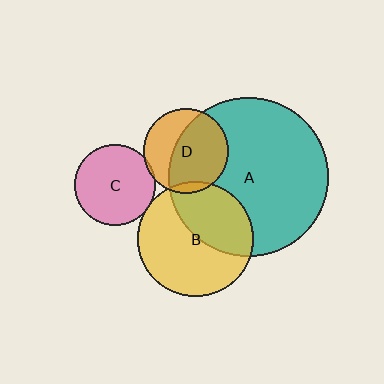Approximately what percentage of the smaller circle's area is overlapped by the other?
Approximately 5%.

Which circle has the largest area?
Circle A (teal).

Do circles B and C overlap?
Yes.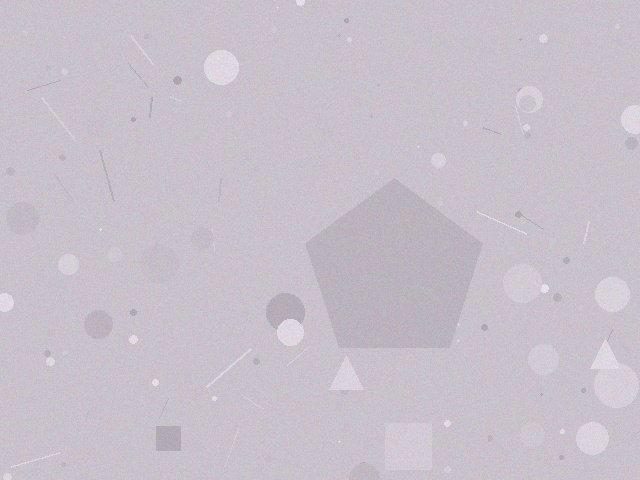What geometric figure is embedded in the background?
A pentagon is embedded in the background.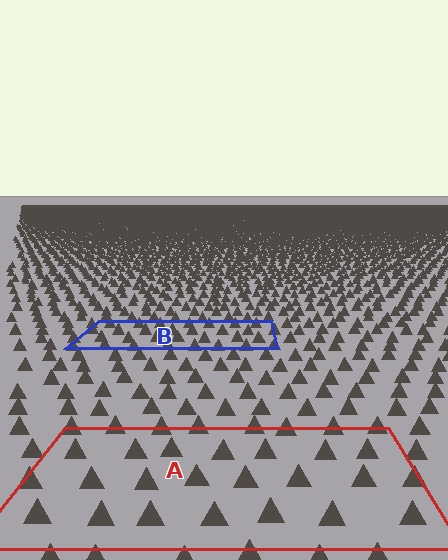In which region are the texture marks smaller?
The texture marks are smaller in region B, because it is farther away.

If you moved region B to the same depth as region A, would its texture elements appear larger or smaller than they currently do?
They would appear larger. At a closer depth, the same texture elements are projected at a bigger on-screen size.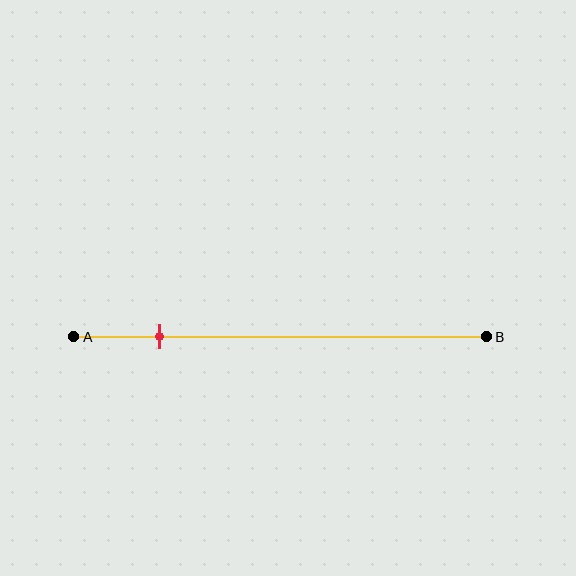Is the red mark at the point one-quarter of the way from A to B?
No, the mark is at about 20% from A, not at the 25% one-quarter point.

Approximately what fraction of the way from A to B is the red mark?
The red mark is approximately 20% of the way from A to B.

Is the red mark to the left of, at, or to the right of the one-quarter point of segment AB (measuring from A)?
The red mark is to the left of the one-quarter point of segment AB.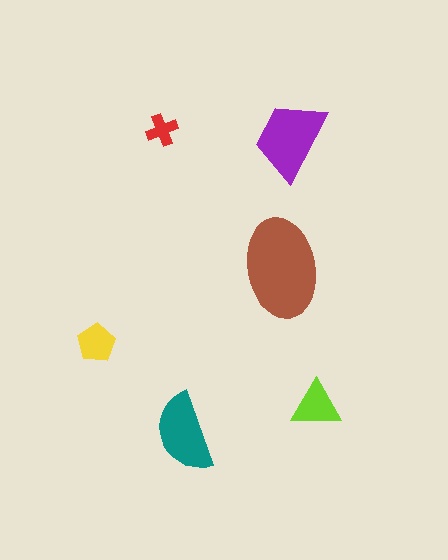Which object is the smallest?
The red cross.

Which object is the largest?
The brown ellipse.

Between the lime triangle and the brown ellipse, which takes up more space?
The brown ellipse.